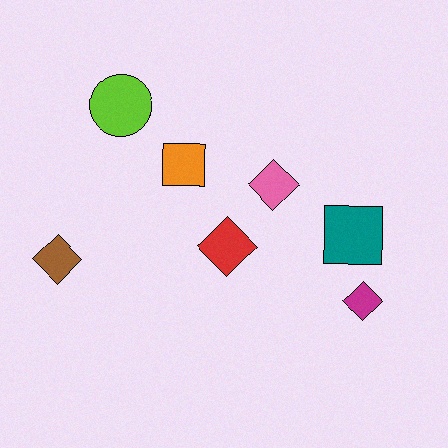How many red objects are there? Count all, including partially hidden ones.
There is 1 red object.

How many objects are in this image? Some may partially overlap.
There are 7 objects.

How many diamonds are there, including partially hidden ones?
There are 4 diamonds.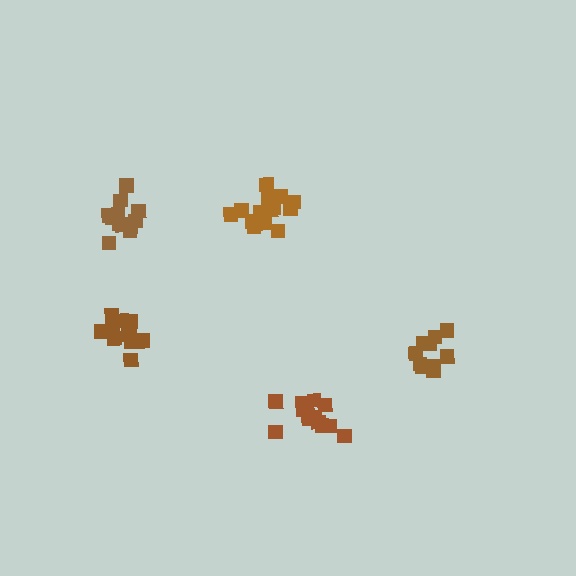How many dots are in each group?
Group 1: 12 dots, Group 2: 10 dots, Group 3: 14 dots, Group 4: 13 dots, Group 5: 15 dots (64 total).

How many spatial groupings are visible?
There are 5 spatial groupings.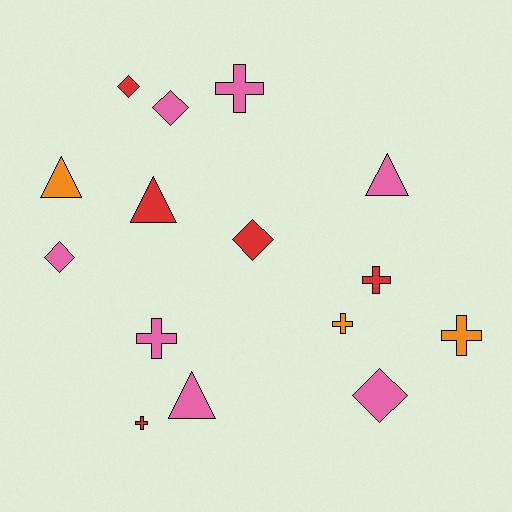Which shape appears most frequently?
Cross, with 6 objects.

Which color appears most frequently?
Pink, with 7 objects.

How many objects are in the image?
There are 15 objects.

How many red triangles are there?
There is 1 red triangle.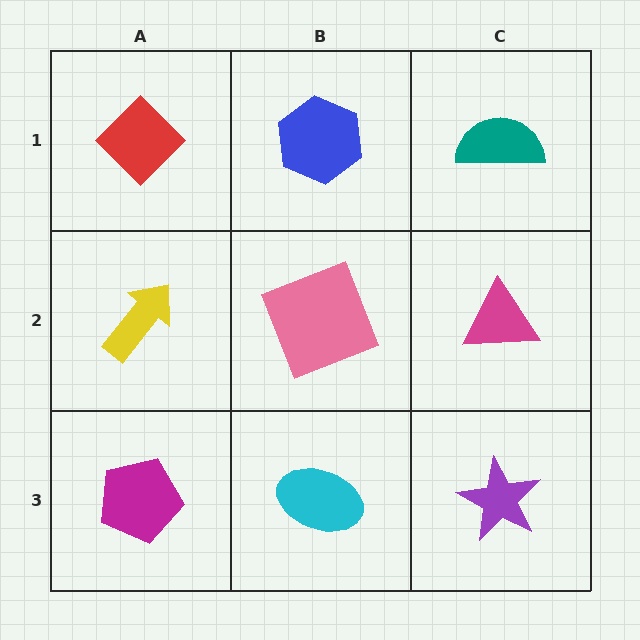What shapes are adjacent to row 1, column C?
A magenta triangle (row 2, column C), a blue hexagon (row 1, column B).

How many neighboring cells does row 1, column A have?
2.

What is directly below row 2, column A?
A magenta pentagon.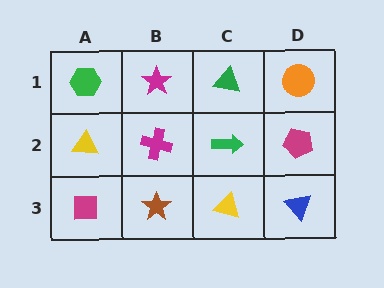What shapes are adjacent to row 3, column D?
A magenta pentagon (row 2, column D), a yellow triangle (row 3, column C).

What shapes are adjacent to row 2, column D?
An orange circle (row 1, column D), a blue triangle (row 3, column D), a green arrow (row 2, column C).